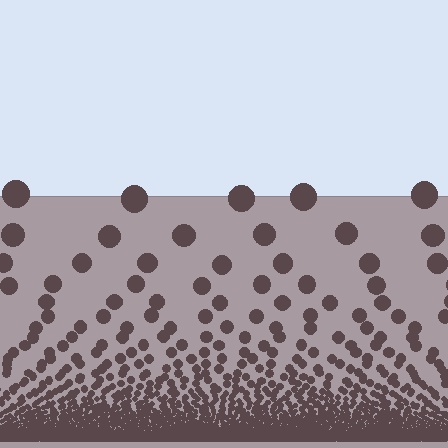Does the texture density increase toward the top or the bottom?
Density increases toward the bottom.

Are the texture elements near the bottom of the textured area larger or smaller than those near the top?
Smaller. The gradient is inverted — elements near the bottom are smaller and denser.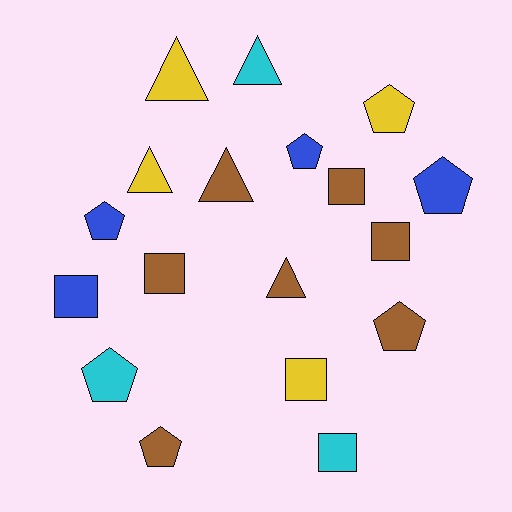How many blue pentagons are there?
There are 3 blue pentagons.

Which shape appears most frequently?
Pentagon, with 7 objects.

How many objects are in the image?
There are 18 objects.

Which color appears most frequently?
Brown, with 7 objects.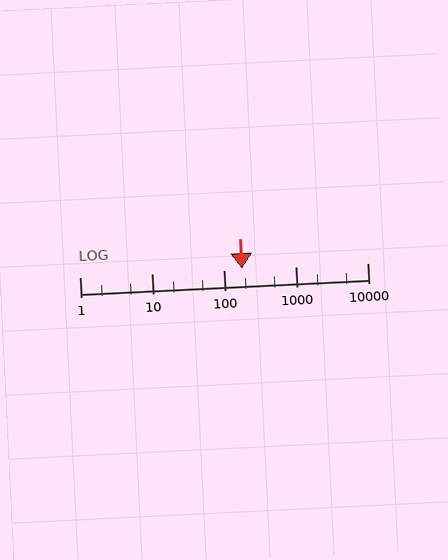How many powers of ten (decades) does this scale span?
The scale spans 4 decades, from 1 to 10000.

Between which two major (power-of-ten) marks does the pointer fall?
The pointer is between 100 and 1000.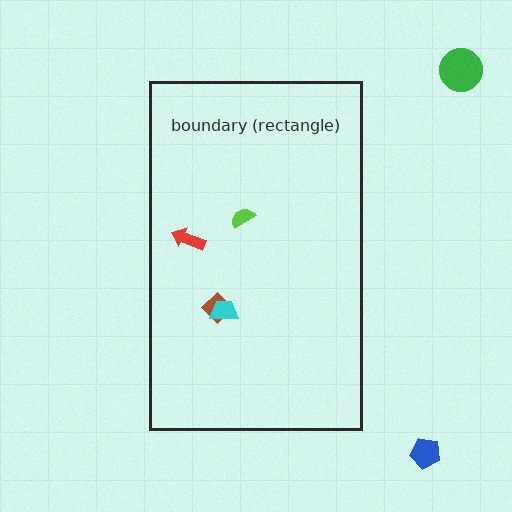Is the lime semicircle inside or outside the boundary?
Inside.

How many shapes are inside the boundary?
4 inside, 2 outside.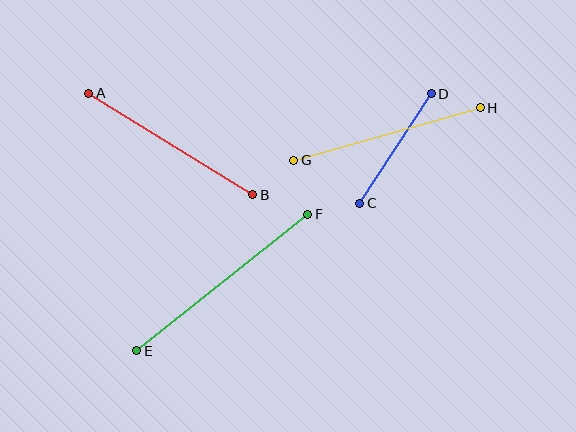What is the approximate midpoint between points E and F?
The midpoint is at approximately (222, 283) pixels.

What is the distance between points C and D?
The distance is approximately 131 pixels.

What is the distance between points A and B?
The distance is approximately 193 pixels.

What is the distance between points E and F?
The distance is approximately 219 pixels.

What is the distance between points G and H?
The distance is approximately 194 pixels.